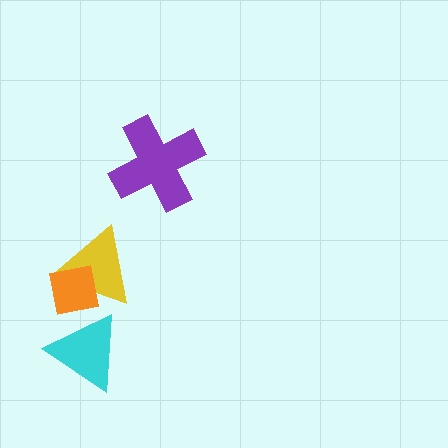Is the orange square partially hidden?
Yes, it is partially covered by another shape.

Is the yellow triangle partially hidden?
Yes, it is partially covered by another shape.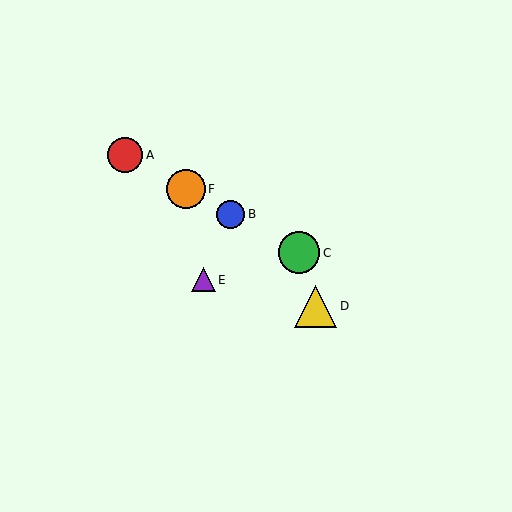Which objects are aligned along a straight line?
Objects A, B, C, F are aligned along a straight line.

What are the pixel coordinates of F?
Object F is at (186, 189).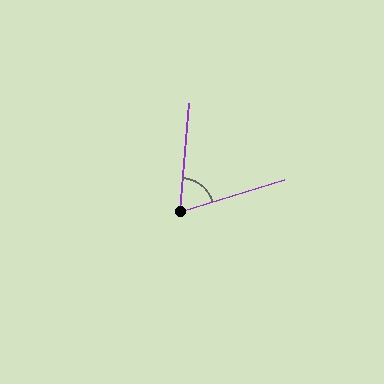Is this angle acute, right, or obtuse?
It is acute.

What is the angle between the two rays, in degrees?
Approximately 68 degrees.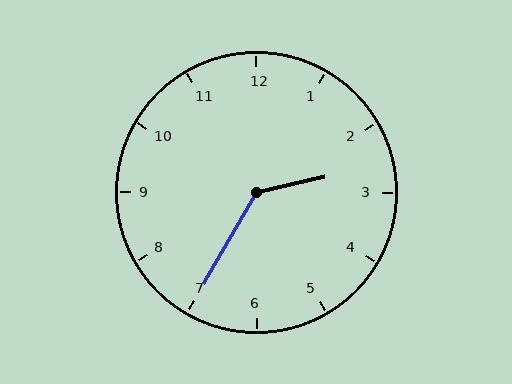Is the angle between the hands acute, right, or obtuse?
It is obtuse.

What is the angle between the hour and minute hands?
Approximately 132 degrees.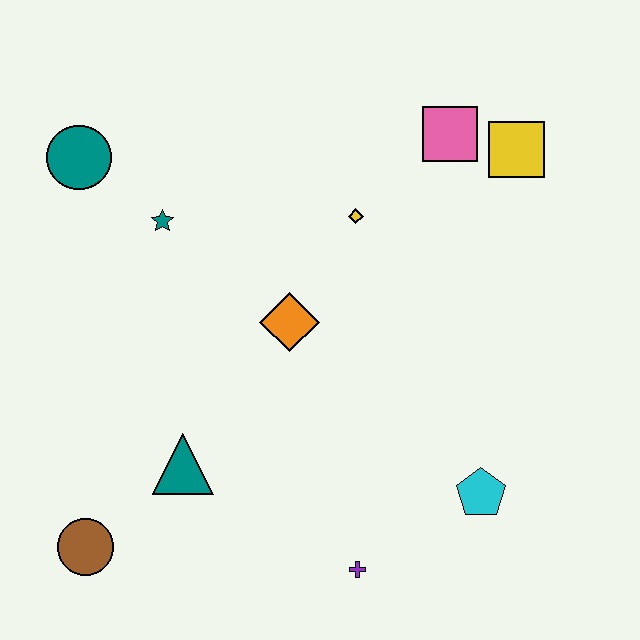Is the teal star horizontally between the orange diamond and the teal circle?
Yes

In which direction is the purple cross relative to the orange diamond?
The purple cross is below the orange diamond.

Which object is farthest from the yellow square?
The brown circle is farthest from the yellow square.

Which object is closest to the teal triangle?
The brown circle is closest to the teal triangle.